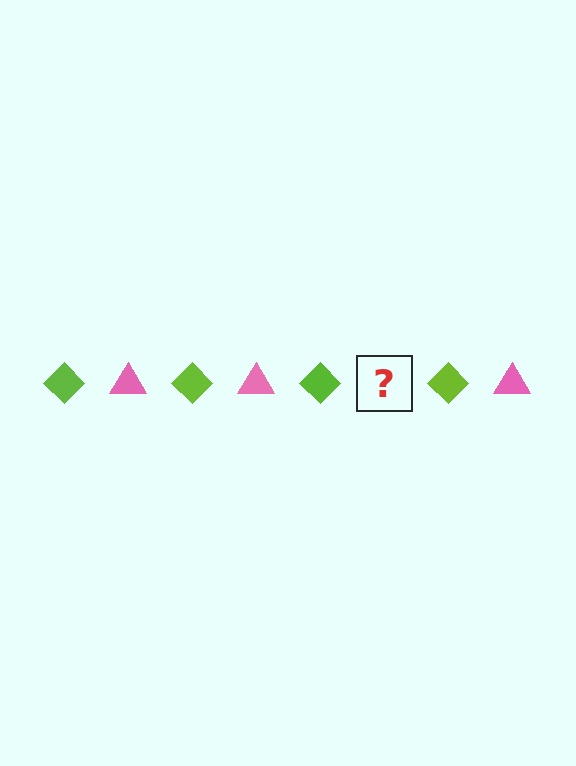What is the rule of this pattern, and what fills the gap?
The rule is that the pattern alternates between lime diamond and pink triangle. The gap should be filled with a pink triangle.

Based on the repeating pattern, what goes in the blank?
The blank should be a pink triangle.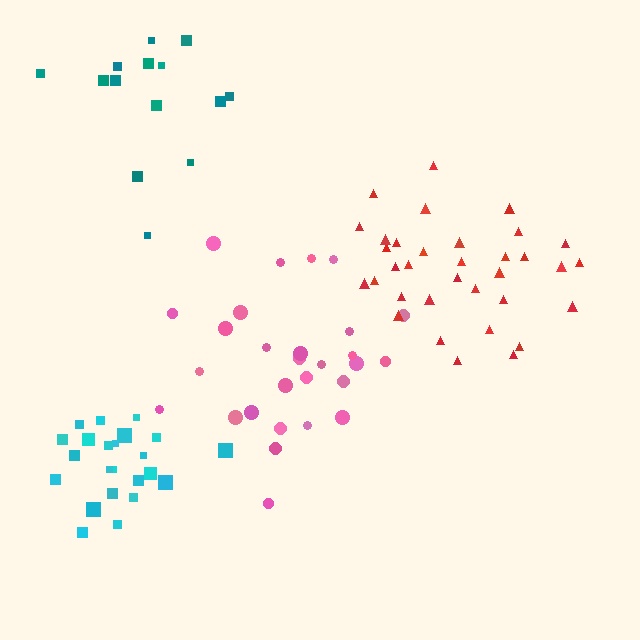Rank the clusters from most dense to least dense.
cyan, red, pink, teal.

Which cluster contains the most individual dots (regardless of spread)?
Red (34).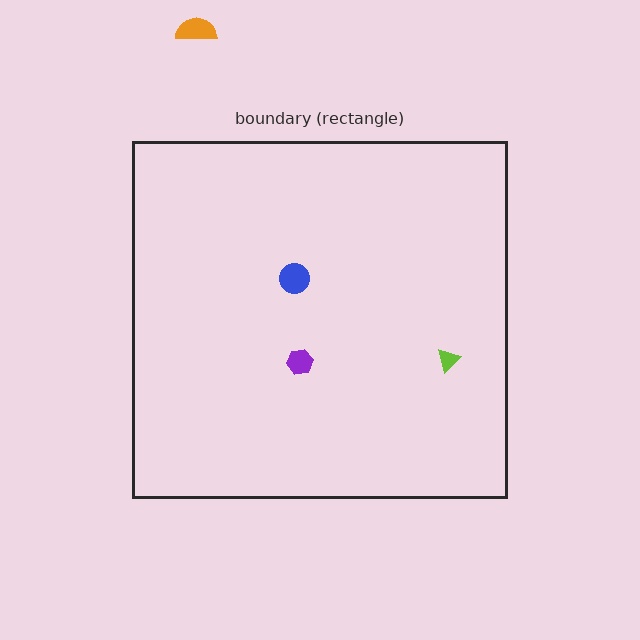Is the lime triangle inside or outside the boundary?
Inside.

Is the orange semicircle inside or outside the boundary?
Outside.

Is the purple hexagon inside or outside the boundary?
Inside.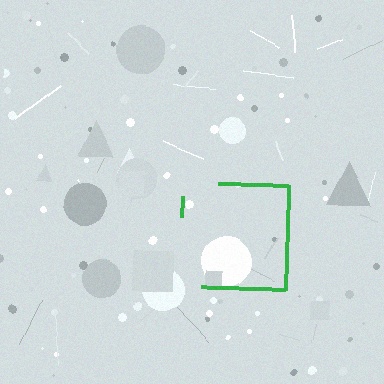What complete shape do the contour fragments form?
The contour fragments form a square.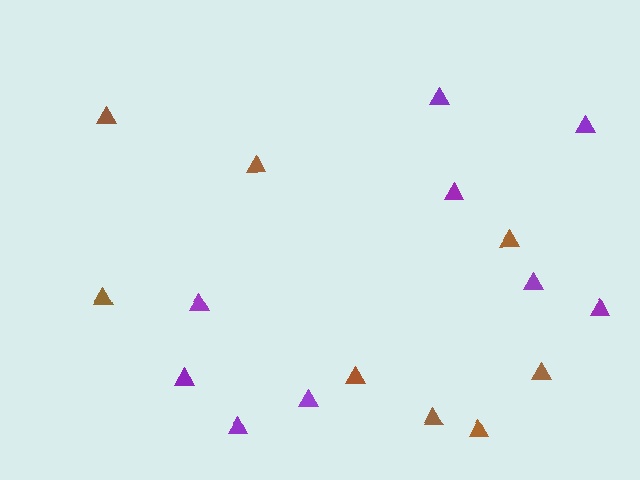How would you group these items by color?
There are 2 groups: one group of brown triangles (8) and one group of purple triangles (9).